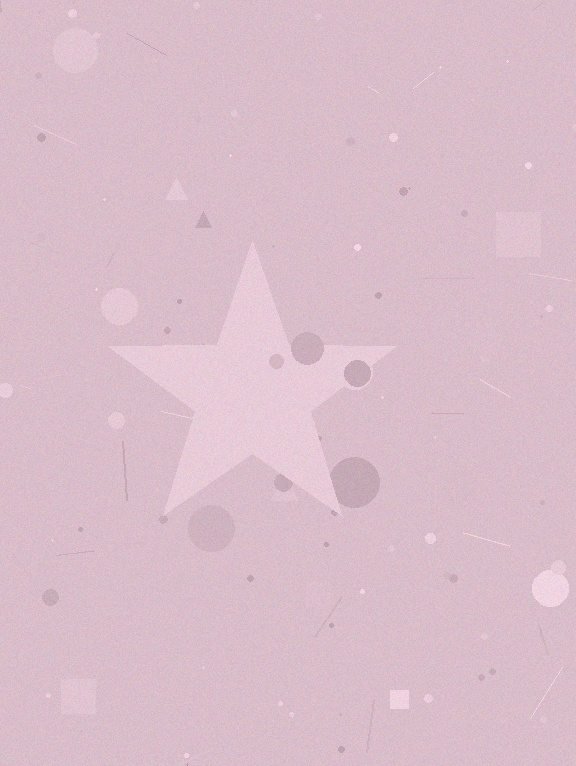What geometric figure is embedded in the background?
A star is embedded in the background.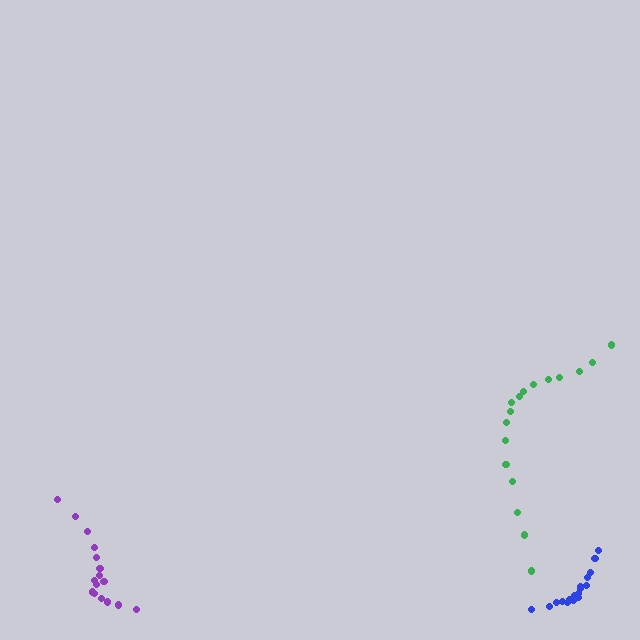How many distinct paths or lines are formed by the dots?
There are 3 distinct paths.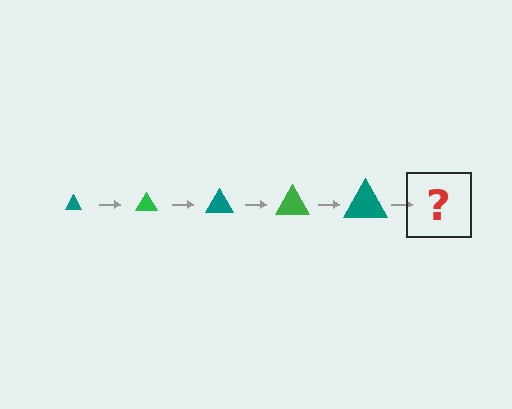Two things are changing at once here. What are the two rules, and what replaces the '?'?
The two rules are that the triangle grows larger each step and the color cycles through teal and green. The '?' should be a green triangle, larger than the previous one.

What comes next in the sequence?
The next element should be a green triangle, larger than the previous one.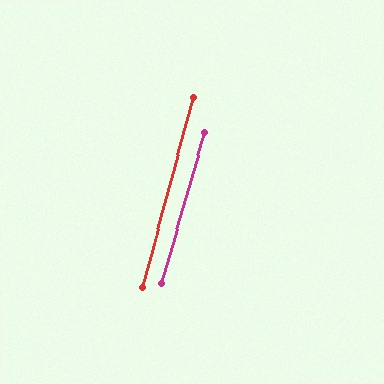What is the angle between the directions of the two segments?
Approximately 1 degree.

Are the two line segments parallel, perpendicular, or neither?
Parallel — their directions differ by only 1.0°.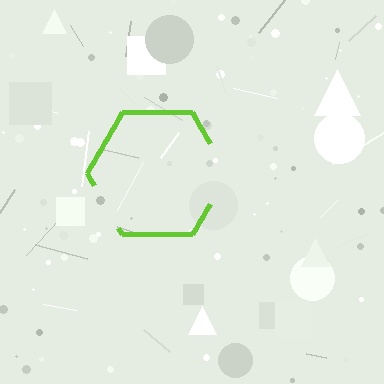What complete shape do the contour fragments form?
The contour fragments form a hexagon.